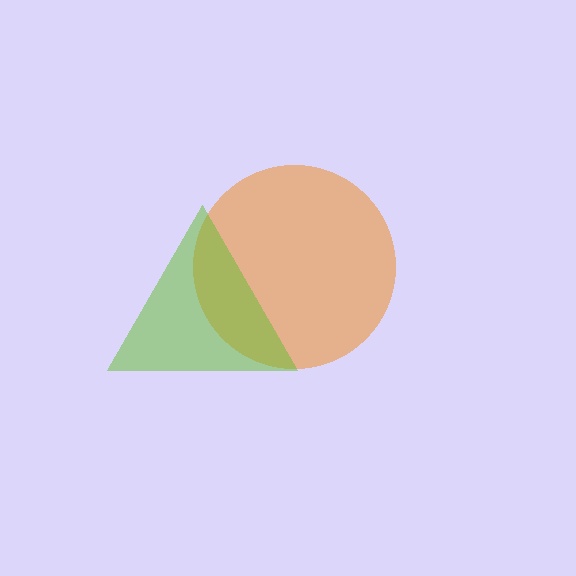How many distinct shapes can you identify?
There are 2 distinct shapes: an orange circle, a lime triangle.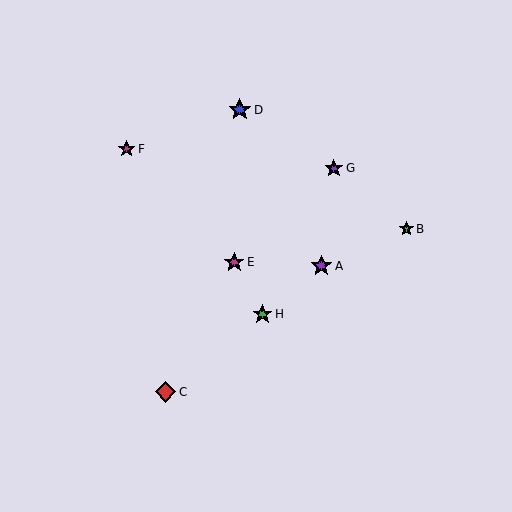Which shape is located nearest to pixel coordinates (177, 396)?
The red diamond (labeled C) at (166, 392) is nearest to that location.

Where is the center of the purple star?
The center of the purple star is at (334, 168).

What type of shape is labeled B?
Shape B is a green star.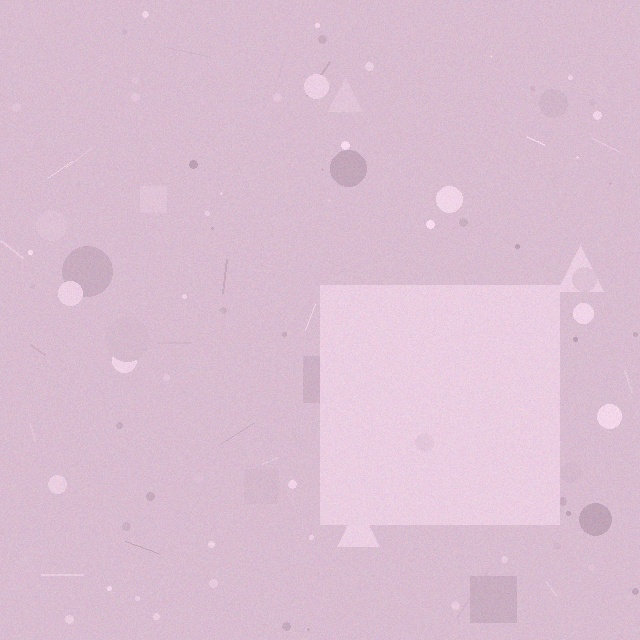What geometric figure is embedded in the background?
A square is embedded in the background.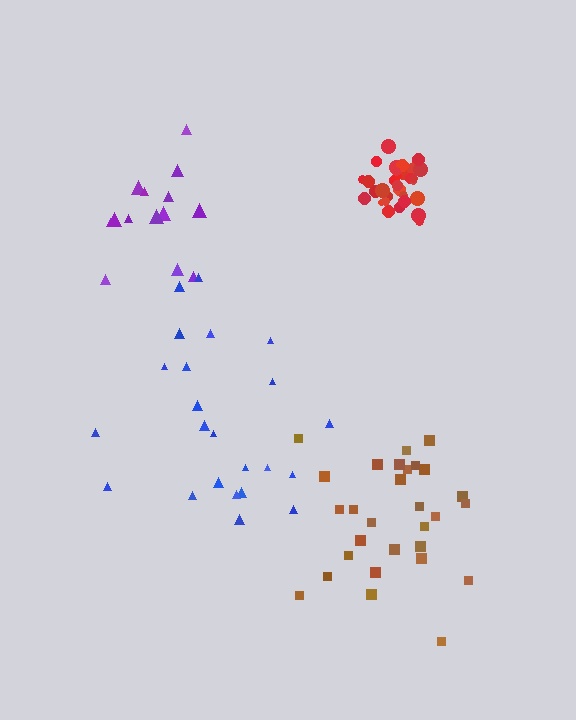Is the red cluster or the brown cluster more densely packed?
Red.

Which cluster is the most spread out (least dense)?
Blue.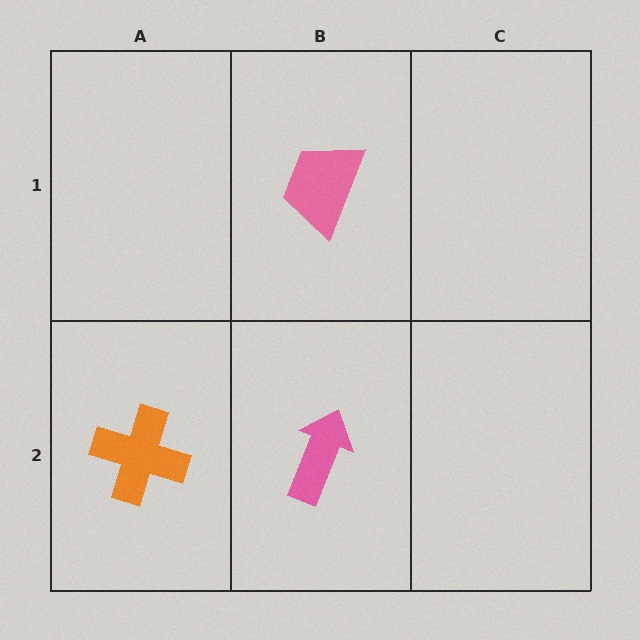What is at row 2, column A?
An orange cross.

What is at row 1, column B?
A pink trapezoid.